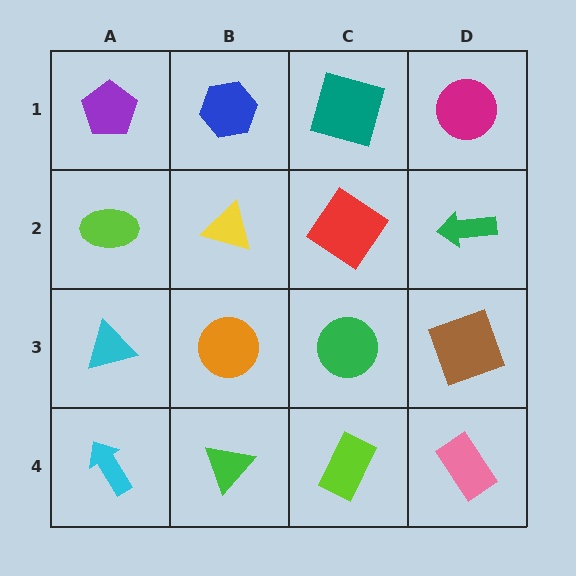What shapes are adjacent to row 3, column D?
A green arrow (row 2, column D), a pink rectangle (row 4, column D), a green circle (row 3, column C).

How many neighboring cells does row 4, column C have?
3.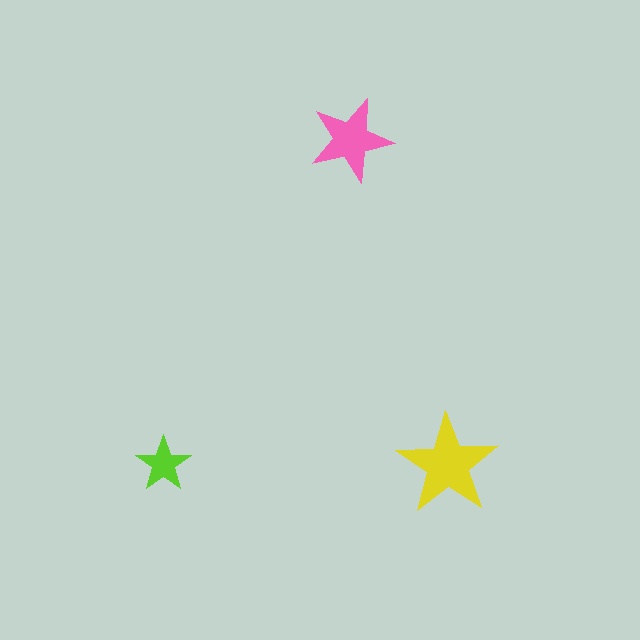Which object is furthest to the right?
The yellow star is rightmost.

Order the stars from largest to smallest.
the yellow one, the pink one, the lime one.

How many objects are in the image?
There are 3 objects in the image.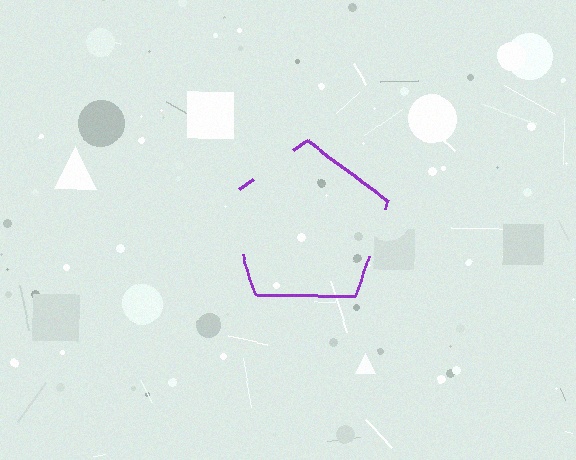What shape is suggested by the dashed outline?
The dashed outline suggests a pentagon.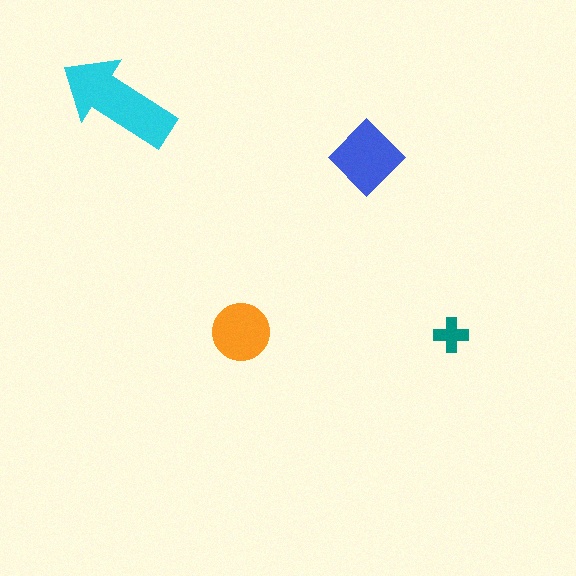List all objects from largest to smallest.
The cyan arrow, the blue diamond, the orange circle, the teal cross.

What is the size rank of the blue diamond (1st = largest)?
2nd.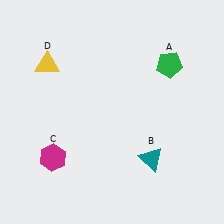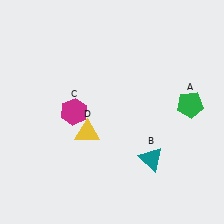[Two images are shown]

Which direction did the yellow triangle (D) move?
The yellow triangle (D) moved down.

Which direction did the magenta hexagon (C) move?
The magenta hexagon (C) moved up.